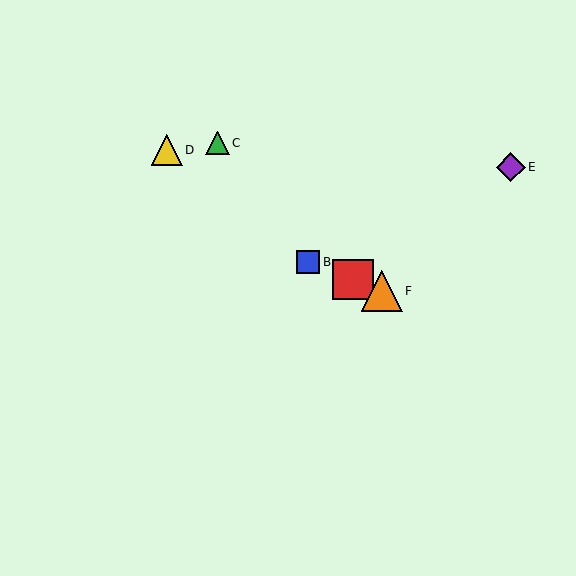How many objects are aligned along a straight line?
3 objects (A, B, F) are aligned along a straight line.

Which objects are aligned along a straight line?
Objects A, B, F are aligned along a straight line.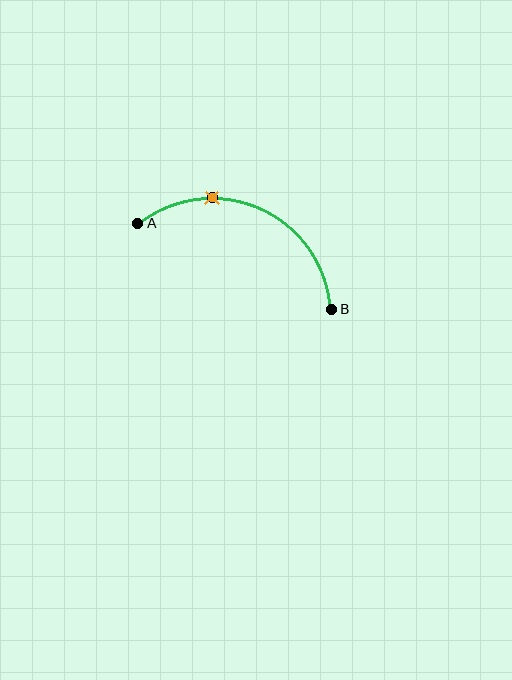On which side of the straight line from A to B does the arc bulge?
The arc bulges above the straight line connecting A and B.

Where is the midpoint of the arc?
The arc midpoint is the point on the curve farthest from the straight line joining A and B. It sits above that line.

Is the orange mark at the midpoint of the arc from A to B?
No. The orange mark lies on the arc but is closer to endpoint A. The arc midpoint would be at the point on the curve equidistant along the arc from both A and B.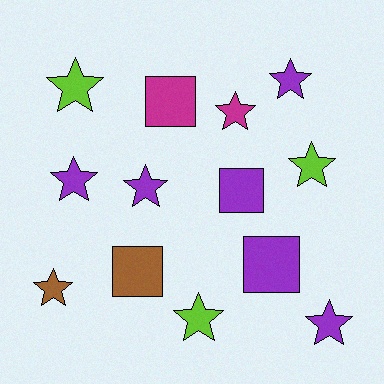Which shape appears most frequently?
Star, with 9 objects.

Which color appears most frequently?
Purple, with 6 objects.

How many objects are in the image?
There are 13 objects.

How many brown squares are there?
There is 1 brown square.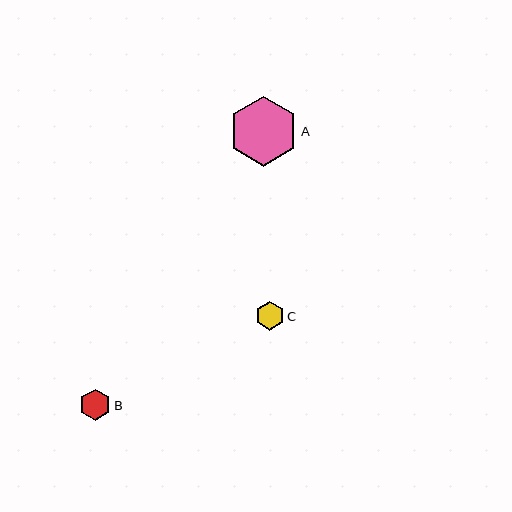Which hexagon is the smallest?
Hexagon C is the smallest with a size of approximately 28 pixels.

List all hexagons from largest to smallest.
From largest to smallest: A, B, C.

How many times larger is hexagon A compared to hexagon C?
Hexagon A is approximately 2.5 times the size of hexagon C.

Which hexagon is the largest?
Hexagon A is the largest with a size of approximately 70 pixels.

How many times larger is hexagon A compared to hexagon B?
Hexagon A is approximately 2.3 times the size of hexagon B.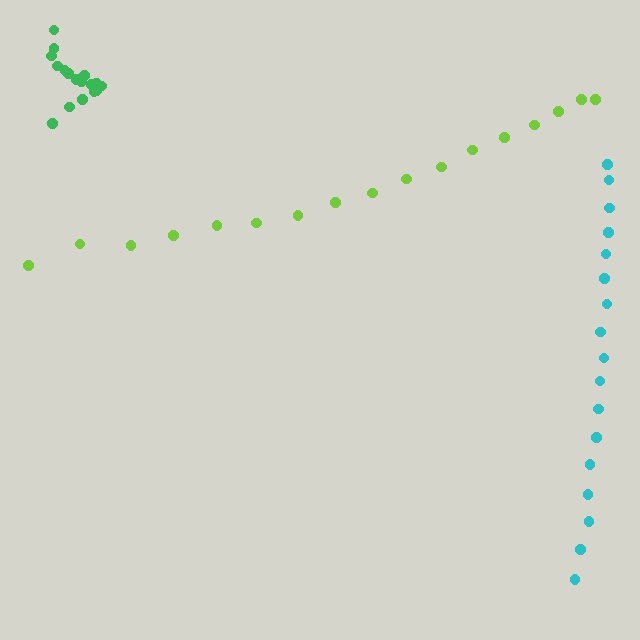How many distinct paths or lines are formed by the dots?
There are 3 distinct paths.